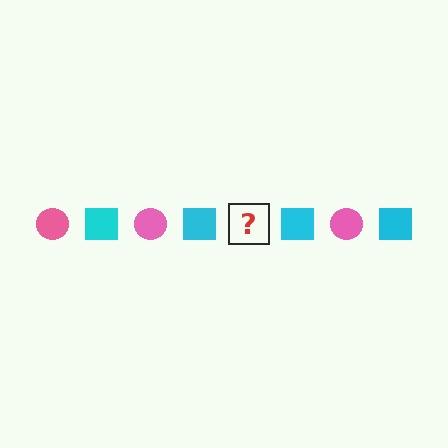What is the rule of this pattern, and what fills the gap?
The rule is that the pattern alternates between pink circle and cyan square. The gap should be filled with a pink circle.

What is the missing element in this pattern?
The missing element is a pink circle.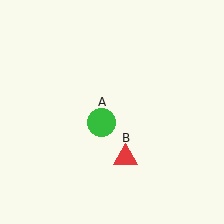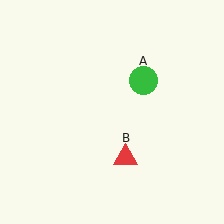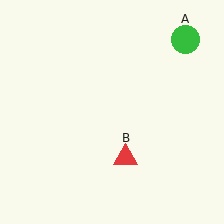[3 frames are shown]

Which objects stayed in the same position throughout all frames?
Red triangle (object B) remained stationary.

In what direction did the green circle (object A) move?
The green circle (object A) moved up and to the right.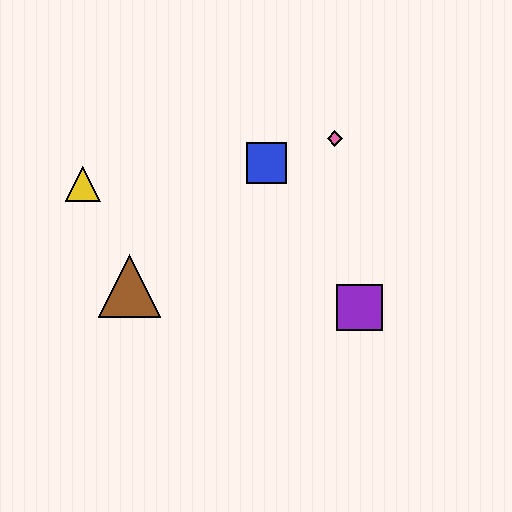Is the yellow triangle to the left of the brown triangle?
Yes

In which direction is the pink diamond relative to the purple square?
The pink diamond is above the purple square.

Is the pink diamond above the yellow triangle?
Yes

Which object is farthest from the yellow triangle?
The purple square is farthest from the yellow triangle.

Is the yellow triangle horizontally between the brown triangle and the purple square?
No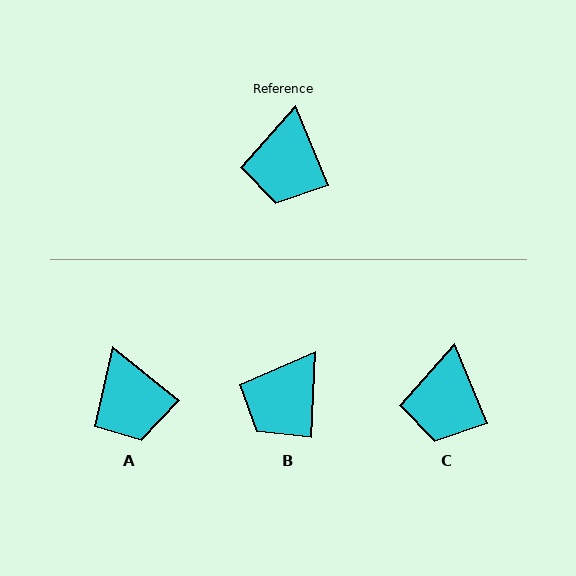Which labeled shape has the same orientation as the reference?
C.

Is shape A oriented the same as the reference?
No, it is off by about 29 degrees.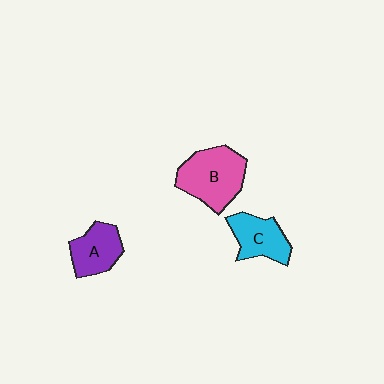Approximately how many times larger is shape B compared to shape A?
Approximately 1.5 times.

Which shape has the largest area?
Shape B (pink).